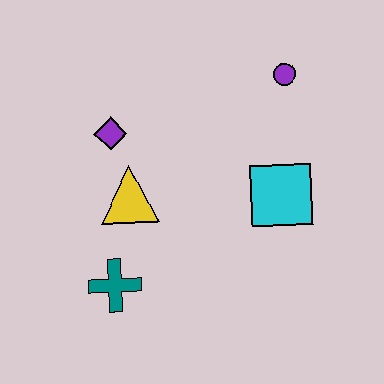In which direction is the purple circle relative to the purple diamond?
The purple circle is to the right of the purple diamond.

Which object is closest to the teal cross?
The yellow triangle is closest to the teal cross.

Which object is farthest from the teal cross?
The purple circle is farthest from the teal cross.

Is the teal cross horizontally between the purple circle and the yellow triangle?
No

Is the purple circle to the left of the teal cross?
No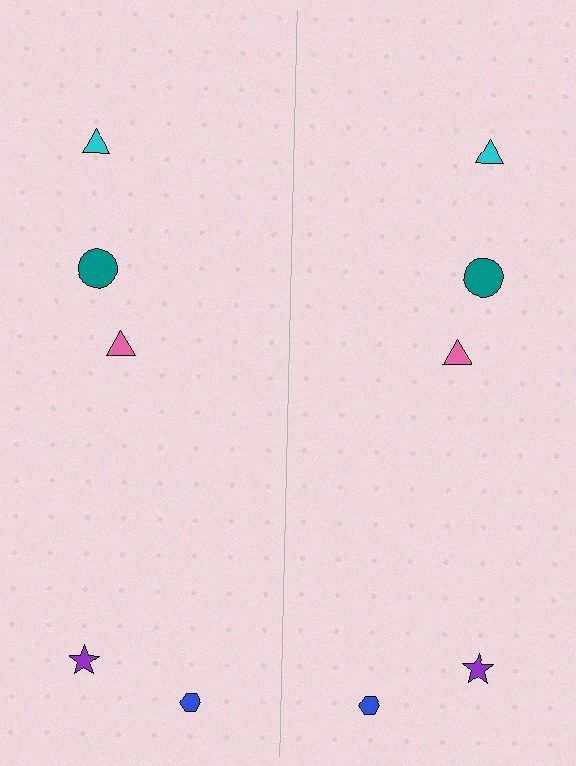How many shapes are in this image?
There are 10 shapes in this image.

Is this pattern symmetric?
Yes, this pattern has bilateral (reflection) symmetry.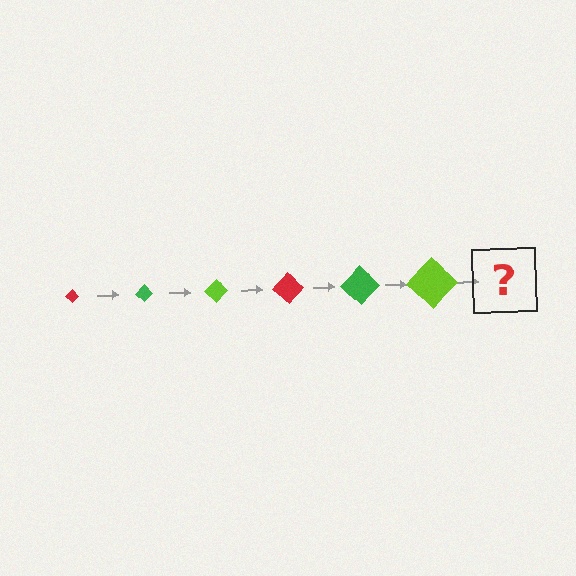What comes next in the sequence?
The next element should be a red diamond, larger than the previous one.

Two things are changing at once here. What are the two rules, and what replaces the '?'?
The two rules are that the diamond grows larger each step and the color cycles through red, green, and lime. The '?' should be a red diamond, larger than the previous one.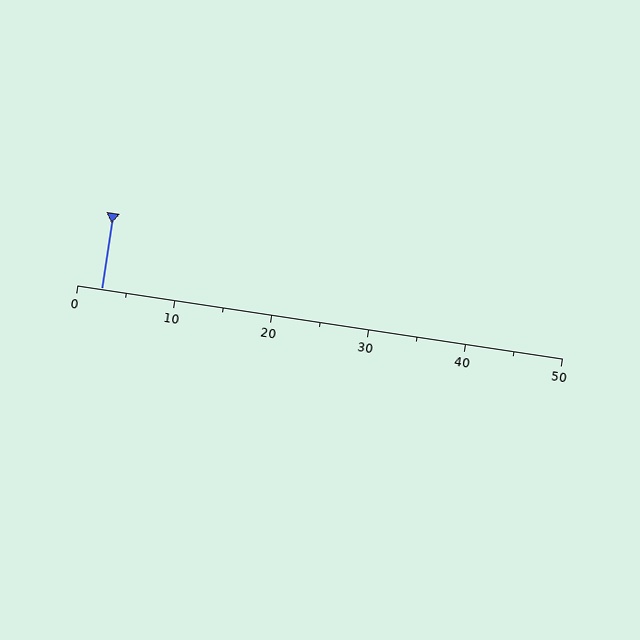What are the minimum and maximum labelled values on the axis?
The axis runs from 0 to 50.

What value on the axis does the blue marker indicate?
The marker indicates approximately 2.5.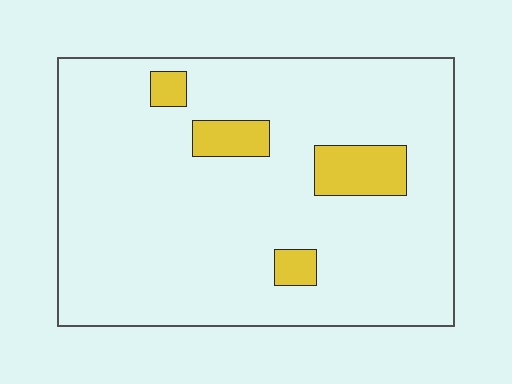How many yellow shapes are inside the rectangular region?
4.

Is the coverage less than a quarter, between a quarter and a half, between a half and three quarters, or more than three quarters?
Less than a quarter.